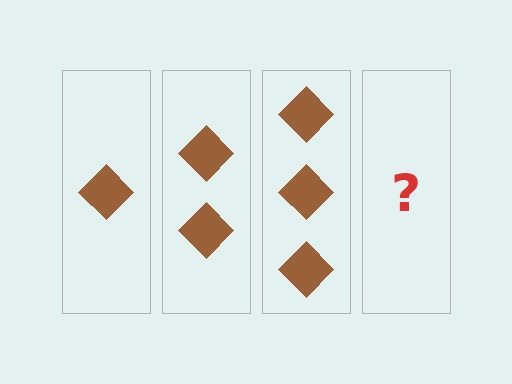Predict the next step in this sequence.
The next step is 4 diamonds.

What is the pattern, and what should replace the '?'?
The pattern is that each step adds one more diamond. The '?' should be 4 diamonds.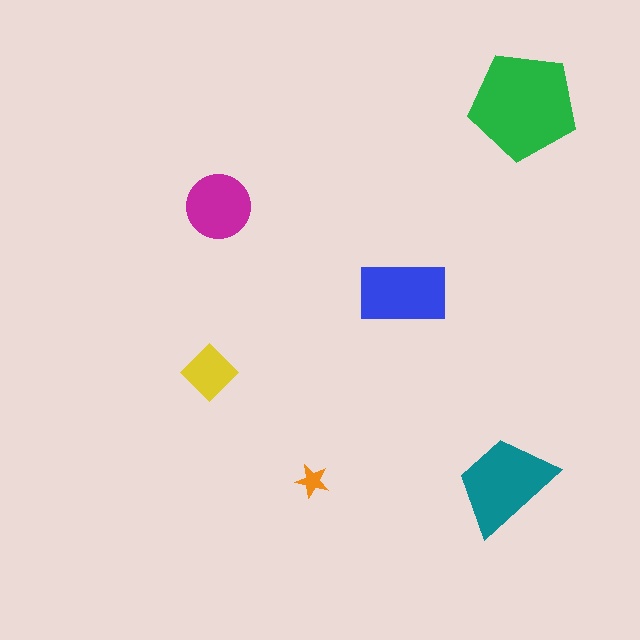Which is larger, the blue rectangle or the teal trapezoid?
The teal trapezoid.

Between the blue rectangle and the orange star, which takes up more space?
The blue rectangle.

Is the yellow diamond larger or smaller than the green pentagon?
Smaller.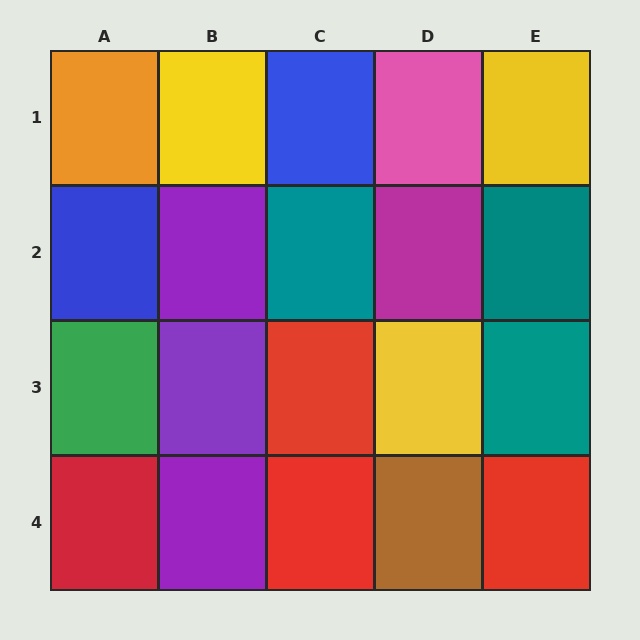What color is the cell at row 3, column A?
Green.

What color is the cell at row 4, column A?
Red.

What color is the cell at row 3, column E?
Teal.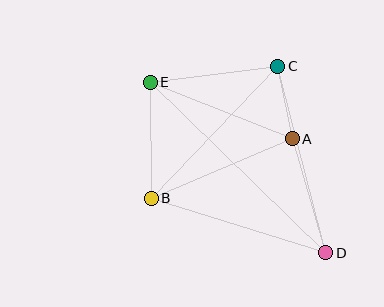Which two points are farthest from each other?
Points D and E are farthest from each other.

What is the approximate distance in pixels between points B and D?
The distance between B and D is approximately 183 pixels.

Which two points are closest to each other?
Points A and C are closest to each other.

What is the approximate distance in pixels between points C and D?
The distance between C and D is approximately 192 pixels.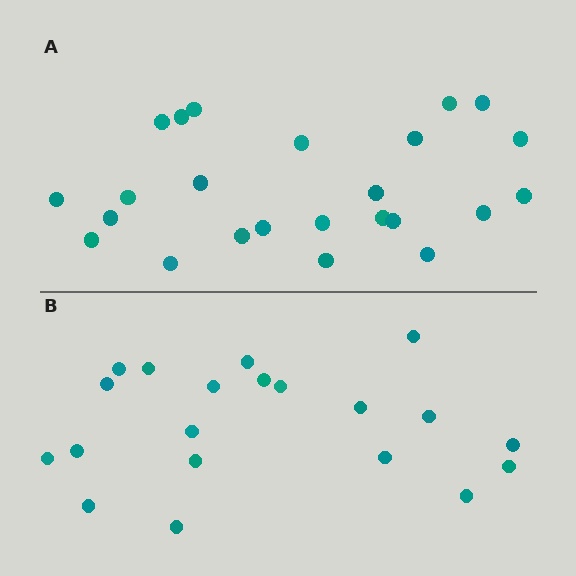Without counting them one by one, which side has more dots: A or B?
Region A (the top region) has more dots.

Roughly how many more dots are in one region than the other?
Region A has about 4 more dots than region B.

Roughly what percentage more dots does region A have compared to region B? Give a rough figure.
About 20% more.